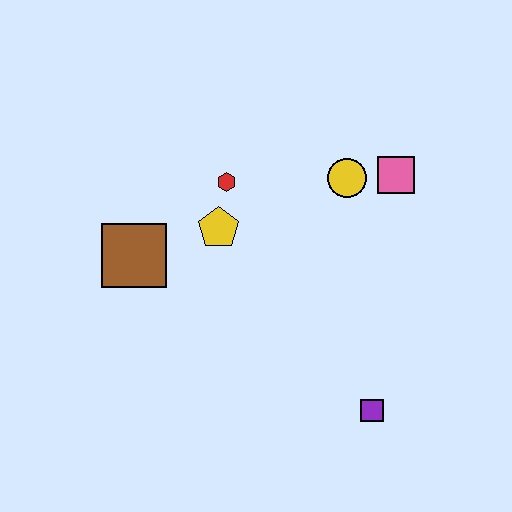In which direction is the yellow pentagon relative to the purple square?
The yellow pentagon is above the purple square.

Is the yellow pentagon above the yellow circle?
No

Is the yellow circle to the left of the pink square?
Yes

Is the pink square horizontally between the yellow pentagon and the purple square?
No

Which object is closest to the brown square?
The yellow pentagon is closest to the brown square.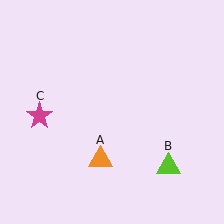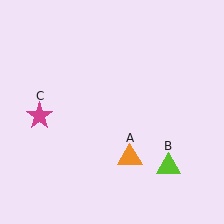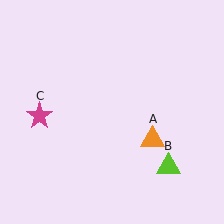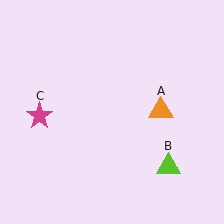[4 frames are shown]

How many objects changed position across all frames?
1 object changed position: orange triangle (object A).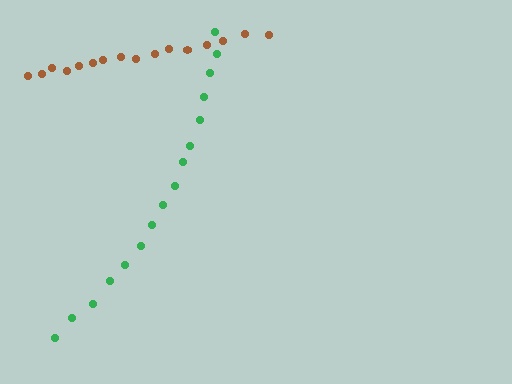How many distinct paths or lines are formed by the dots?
There are 2 distinct paths.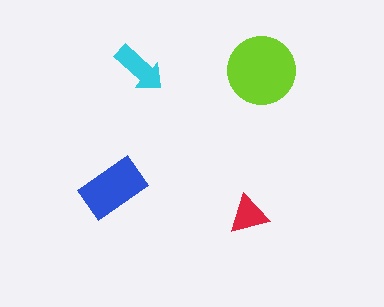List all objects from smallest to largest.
The red triangle, the cyan arrow, the blue rectangle, the lime circle.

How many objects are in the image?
There are 4 objects in the image.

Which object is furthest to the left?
The blue rectangle is leftmost.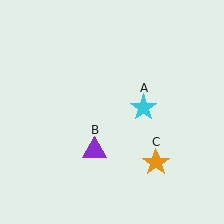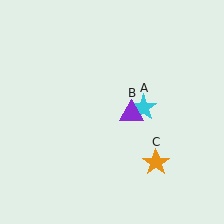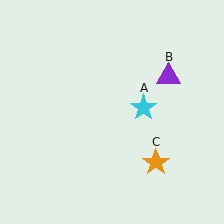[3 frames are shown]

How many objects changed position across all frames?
1 object changed position: purple triangle (object B).